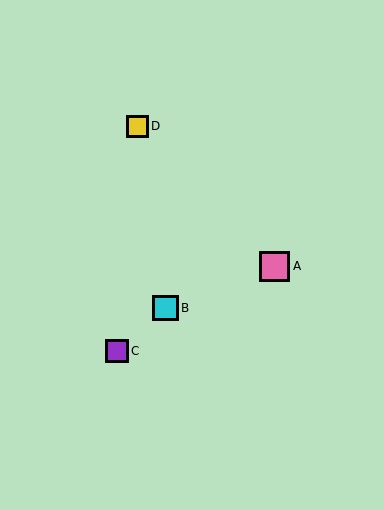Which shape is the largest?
The pink square (labeled A) is the largest.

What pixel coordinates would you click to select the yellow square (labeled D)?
Click at (137, 126) to select the yellow square D.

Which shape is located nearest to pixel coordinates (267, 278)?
The pink square (labeled A) at (275, 266) is nearest to that location.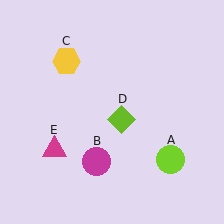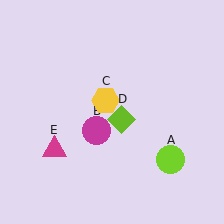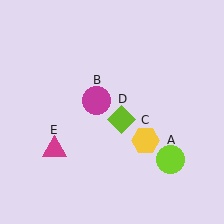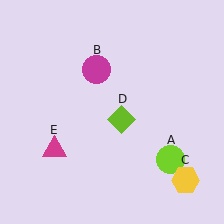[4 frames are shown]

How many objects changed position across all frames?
2 objects changed position: magenta circle (object B), yellow hexagon (object C).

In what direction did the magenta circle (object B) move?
The magenta circle (object B) moved up.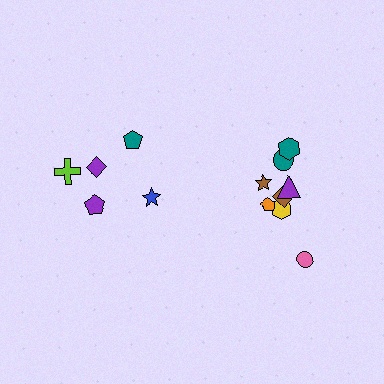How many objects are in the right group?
There are 8 objects.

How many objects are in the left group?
There are 5 objects.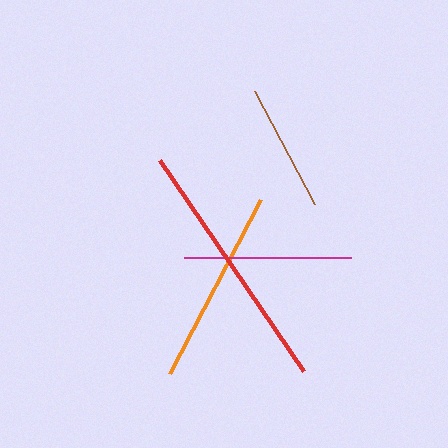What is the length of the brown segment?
The brown segment is approximately 128 pixels long.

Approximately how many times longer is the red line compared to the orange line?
The red line is approximately 1.3 times the length of the orange line.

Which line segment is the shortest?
The brown line is the shortest at approximately 128 pixels.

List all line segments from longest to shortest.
From longest to shortest: red, orange, magenta, brown.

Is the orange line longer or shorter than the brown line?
The orange line is longer than the brown line.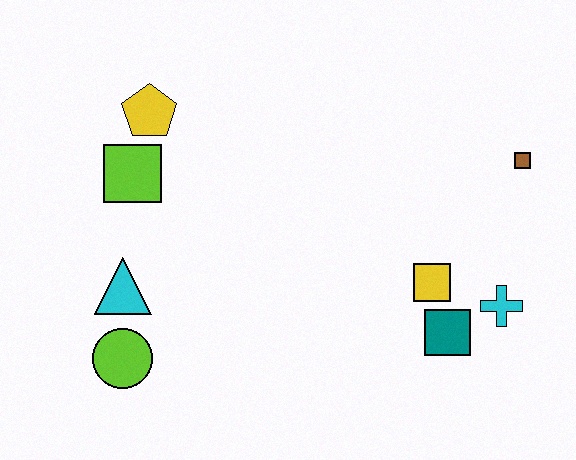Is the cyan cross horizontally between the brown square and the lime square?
Yes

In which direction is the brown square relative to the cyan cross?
The brown square is above the cyan cross.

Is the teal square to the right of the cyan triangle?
Yes